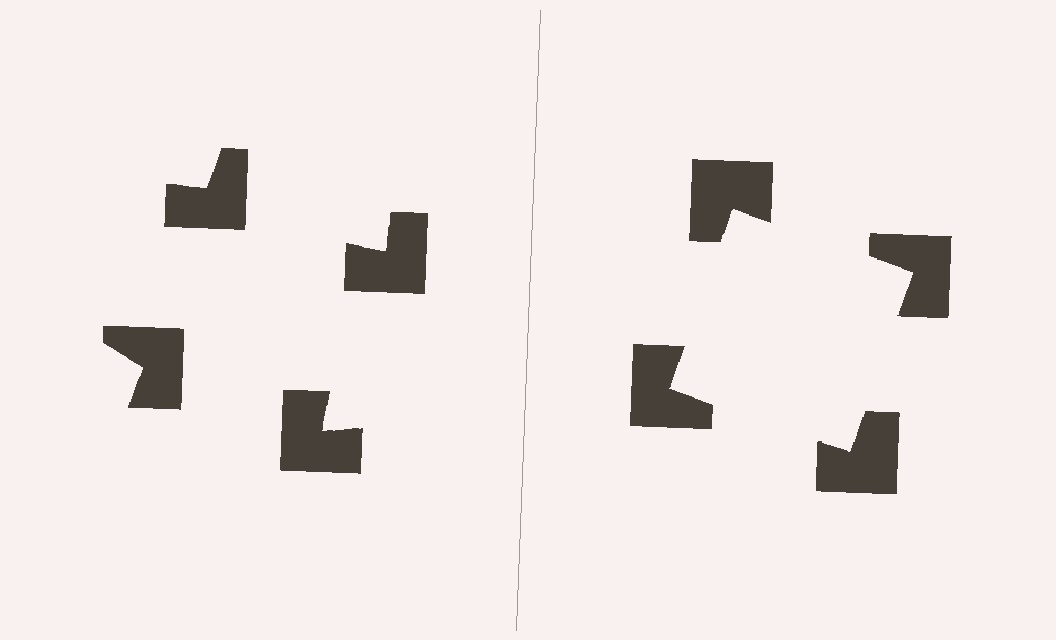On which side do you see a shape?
An illusory square appears on the right side. On the left side the wedge cuts are rotated, so no coherent shape forms.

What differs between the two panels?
The notched squares are positioned identically on both sides; only the wedge orientations differ. On the right they align to a square; on the left they are misaligned.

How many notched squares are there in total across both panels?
8 — 4 on each side.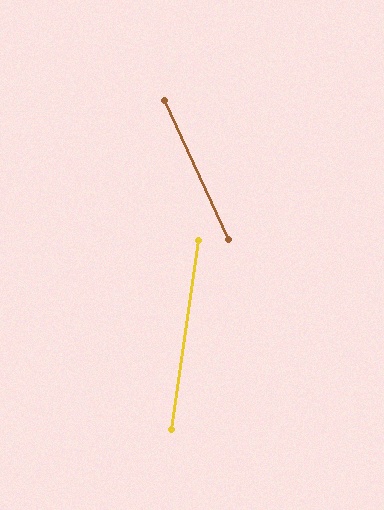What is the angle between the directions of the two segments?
Approximately 33 degrees.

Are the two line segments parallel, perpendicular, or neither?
Neither parallel nor perpendicular — they differ by about 33°.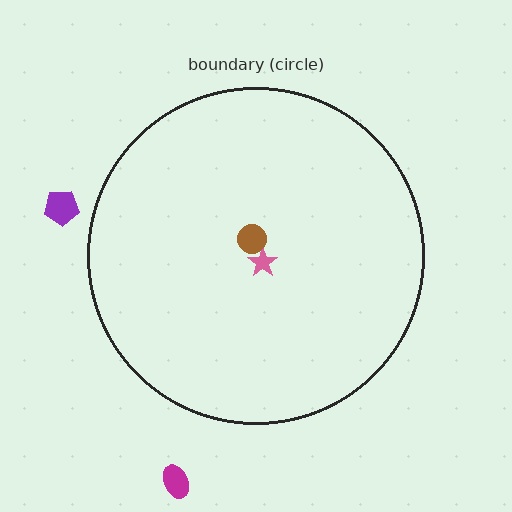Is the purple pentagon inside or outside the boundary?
Outside.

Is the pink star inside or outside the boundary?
Inside.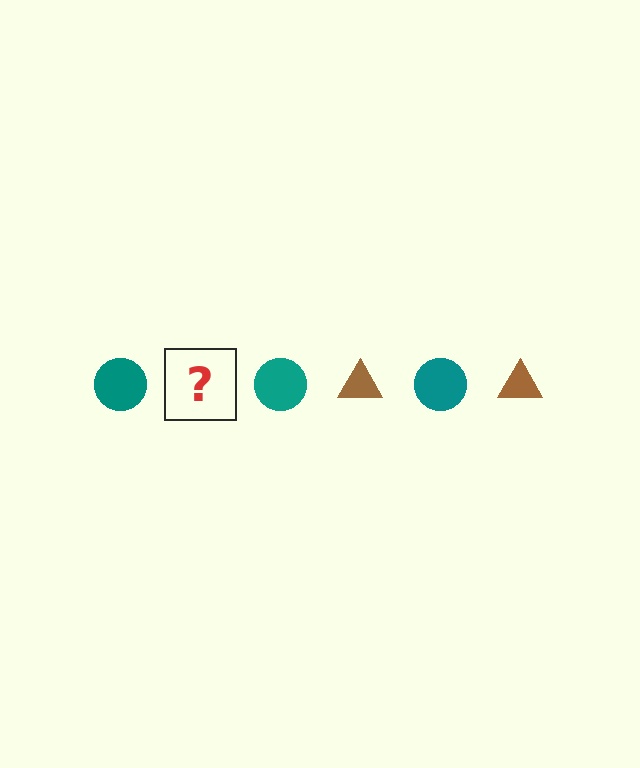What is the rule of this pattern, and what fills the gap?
The rule is that the pattern alternates between teal circle and brown triangle. The gap should be filled with a brown triangle.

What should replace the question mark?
The question mark should be replaced with a brown triangle.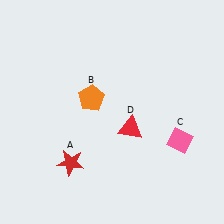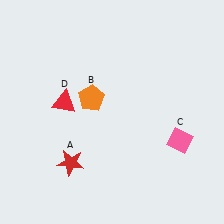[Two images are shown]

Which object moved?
The red triangle (D) moved left.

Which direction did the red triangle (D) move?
The red triangle (D) moved left.